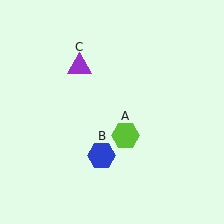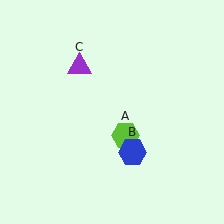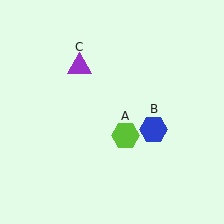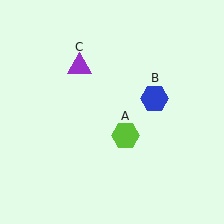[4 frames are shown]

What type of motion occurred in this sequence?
The blue hexagon (object B) rotated counterclockwise around the center of the scene.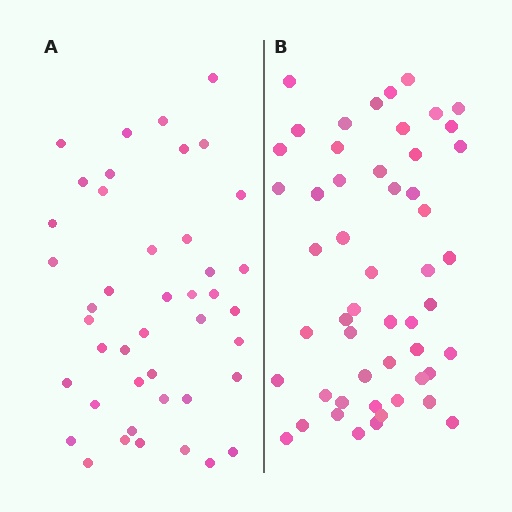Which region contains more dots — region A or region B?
Region B (the right region) has more dots.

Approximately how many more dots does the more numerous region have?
Region B has roughly 8 or so more dots than region A.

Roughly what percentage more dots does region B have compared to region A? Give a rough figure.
About 20% more.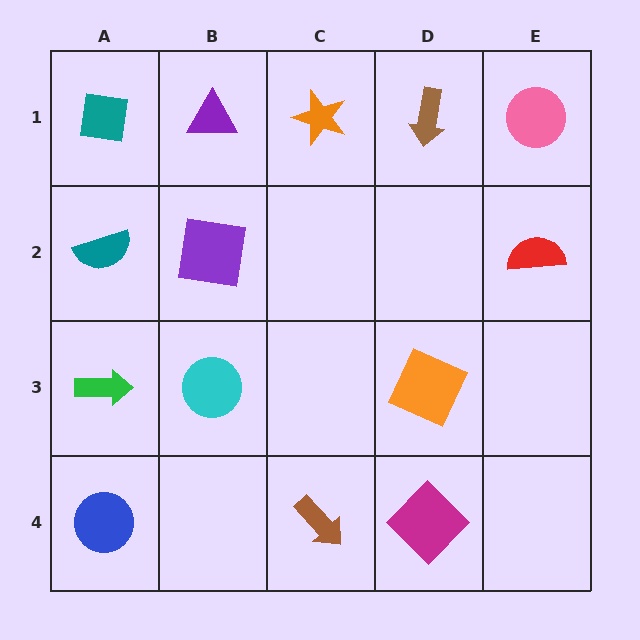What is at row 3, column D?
An orange square.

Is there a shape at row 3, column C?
No, that cell is empty.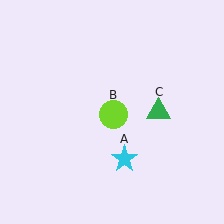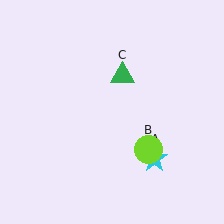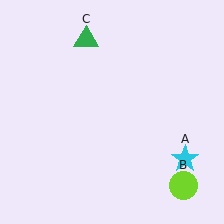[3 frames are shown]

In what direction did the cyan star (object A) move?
The cyan star (object A) moved right.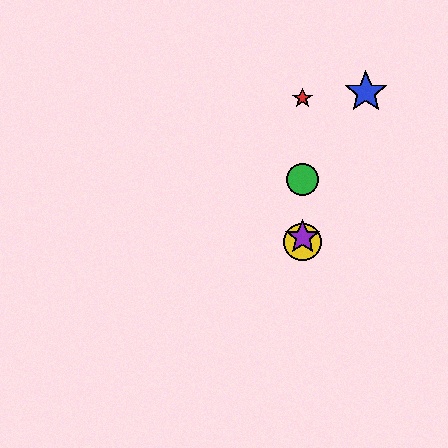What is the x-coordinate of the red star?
The red star is at x≈303.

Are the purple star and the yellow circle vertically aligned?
Yes, both are at x≈303.